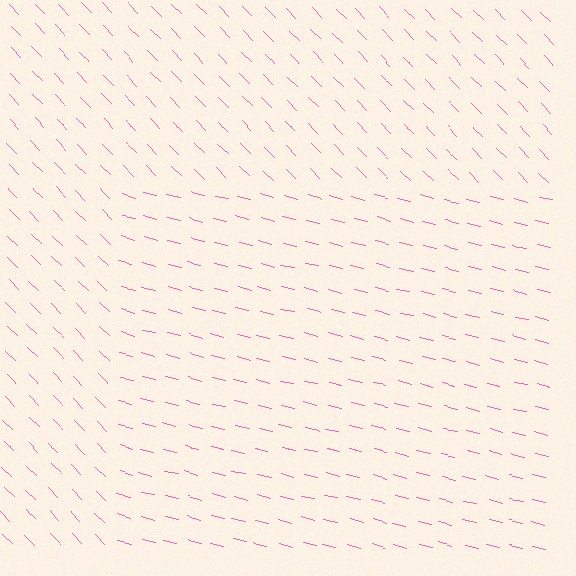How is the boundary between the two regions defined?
The boundary is defined purely by a change in line orientation (approximately 31 degrees difference). All lines are the same color and thickness.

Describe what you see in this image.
The image is filled with small pink line segments. A rectangle region in the image has lines oriented differently from the surrounding lines, creating a visible texture boundary.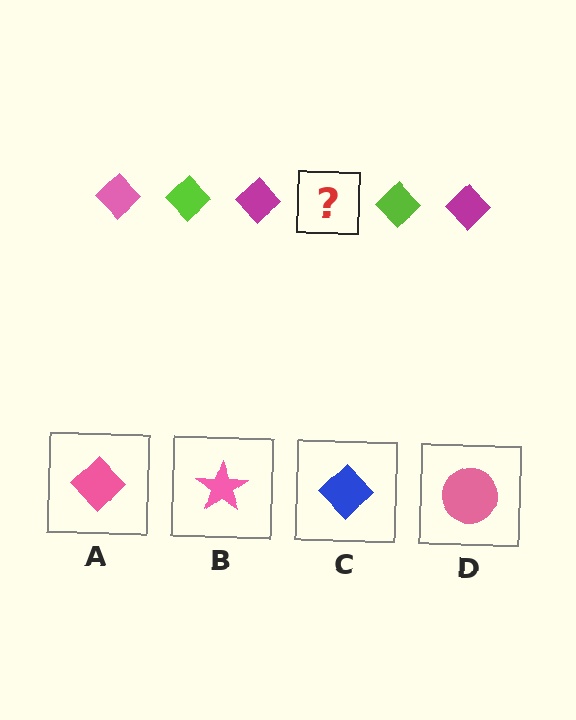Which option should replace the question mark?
Option A.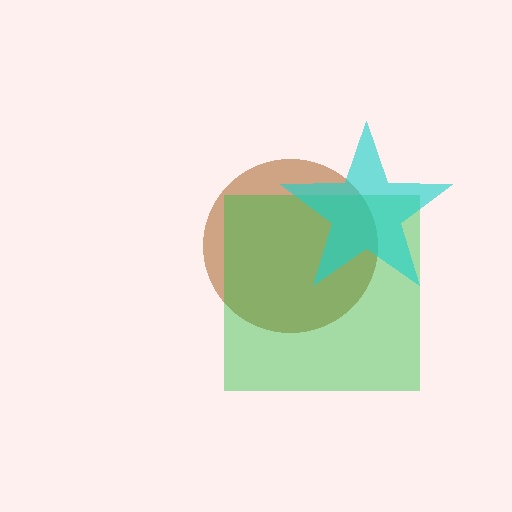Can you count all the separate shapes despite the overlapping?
Yes, there are 3 separate shapes.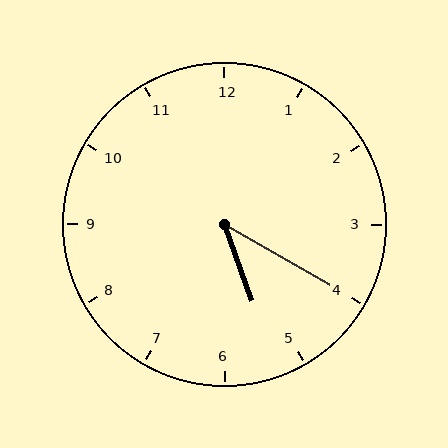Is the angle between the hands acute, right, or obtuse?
It is acute.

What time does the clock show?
5:20.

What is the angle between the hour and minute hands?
Approximately 40 degrees.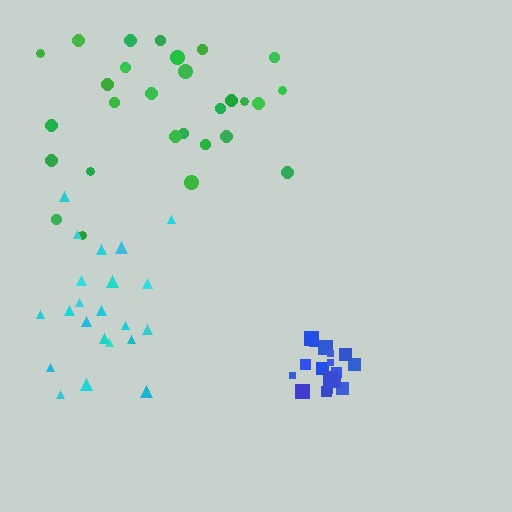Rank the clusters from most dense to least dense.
blue, cyan, green.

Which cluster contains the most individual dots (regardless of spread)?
Green (28).